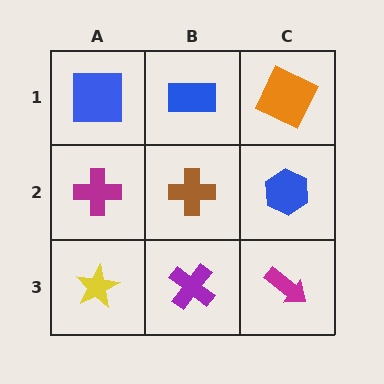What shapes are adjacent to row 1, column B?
A brown cross (row 2, column B), a blue square (row 1, column A), an orange square (row 1, column C).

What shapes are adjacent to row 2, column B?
A blue rectangle (row 1, column B), a purple cross (row 3, column B), a magenta cross (row 2, column A), a blue hexagon (row 2, column C).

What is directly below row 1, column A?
A magenta cross.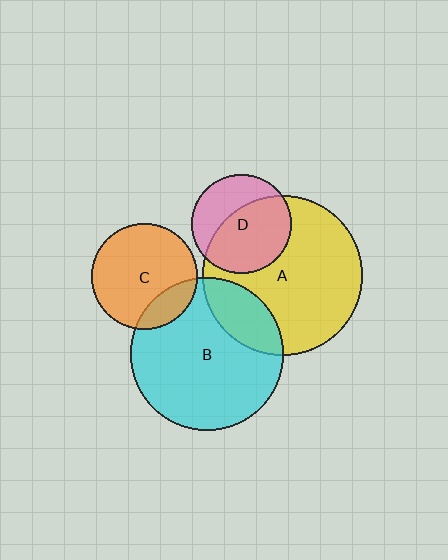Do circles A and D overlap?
Yes.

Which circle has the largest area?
Circle A (yellow).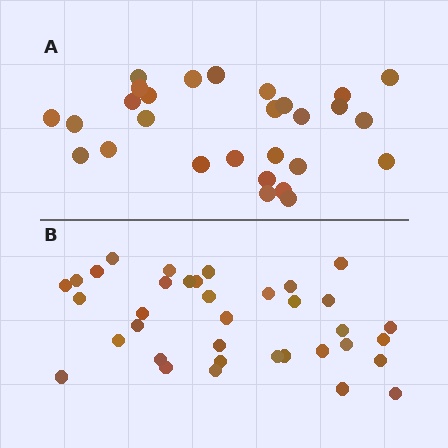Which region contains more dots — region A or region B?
Region B (the bottom region) has more dots.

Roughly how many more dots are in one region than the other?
Region B has roughly 8 or so more dots than region A.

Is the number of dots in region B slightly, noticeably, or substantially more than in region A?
Region B has noticeably more, but not dramatically so. The ratio is roughly 1.3 to 1.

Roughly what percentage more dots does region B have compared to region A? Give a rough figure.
About 30% more.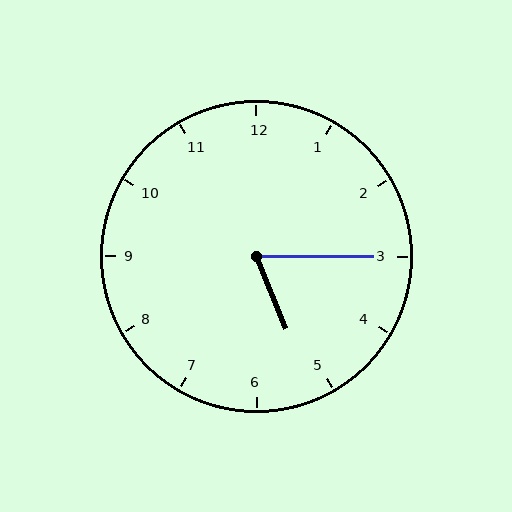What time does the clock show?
5:15.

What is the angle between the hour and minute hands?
Approximately 68 degrees.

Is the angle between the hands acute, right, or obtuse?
It is acute.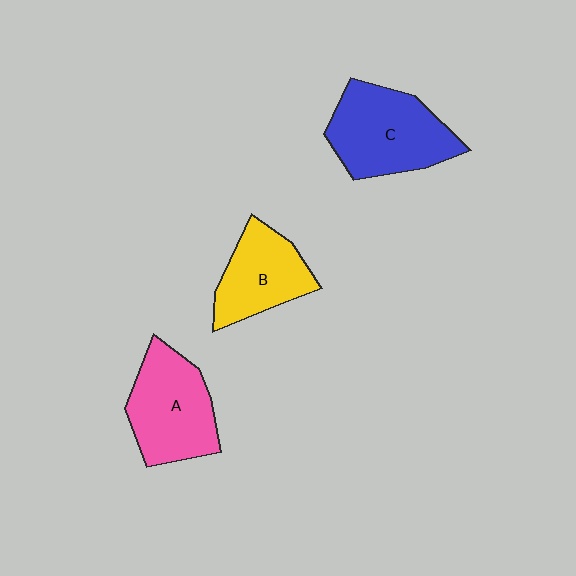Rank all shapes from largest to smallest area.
From largest to smallest: C (blue), A (pink), B (yellow).